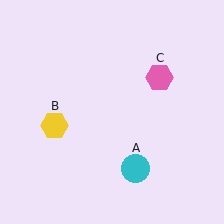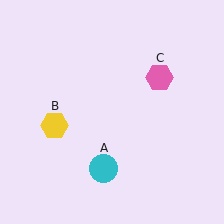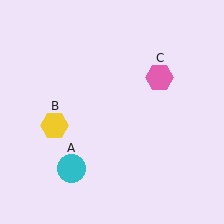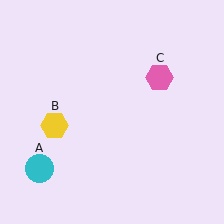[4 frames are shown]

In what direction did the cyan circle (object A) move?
The cyan circle (object A) moved left.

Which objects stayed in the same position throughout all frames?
Yellow hexagon (object B) and pink hexagon (object C) remained stationary.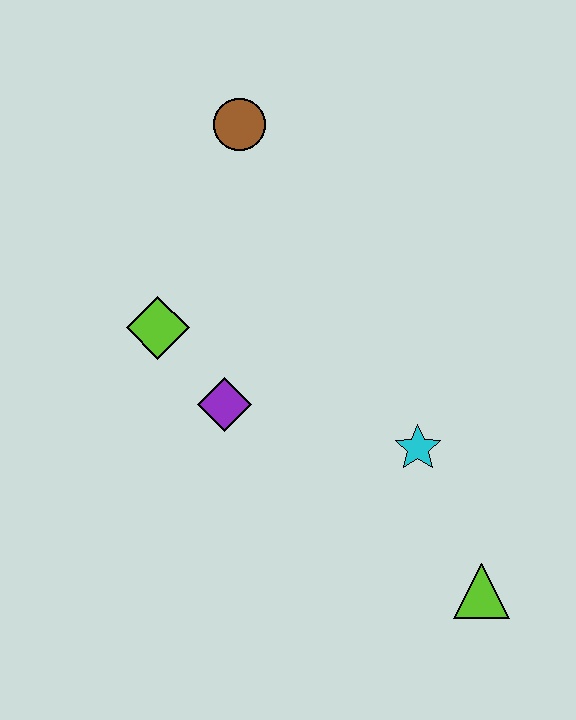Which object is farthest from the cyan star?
The brown circle is farthest from the cyan star.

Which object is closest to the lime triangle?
The cyan star is closest to the lime triangle.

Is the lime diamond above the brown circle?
No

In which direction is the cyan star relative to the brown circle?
The cyan star is below the brown circle.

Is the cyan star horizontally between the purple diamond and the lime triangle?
Yes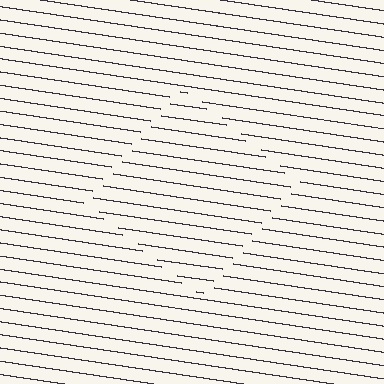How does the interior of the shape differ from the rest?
The interior of the shape contains the same grating, shifted by half a period — the contour is defined by the phase discontinuity where line-ends from the inner and outer gratings abut.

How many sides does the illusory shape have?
4 sides — the line-ends trace a square.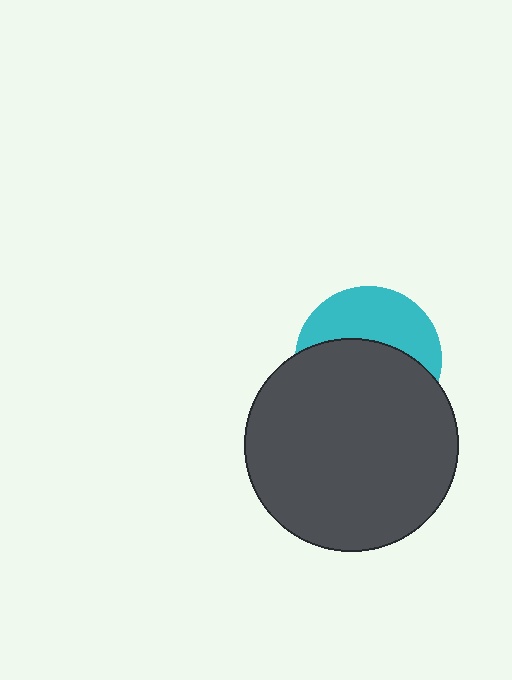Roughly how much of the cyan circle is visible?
A small part of it is visible (roughly 41%).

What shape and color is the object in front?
The object in front is a dark gray circle.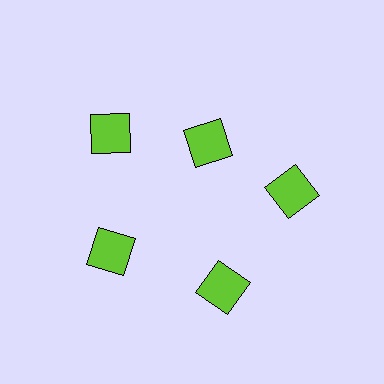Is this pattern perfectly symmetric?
No. The 5 lime squares are arranged in a ring, but one element near the 1 o'clock position is pulled inward toward the center, breaking the 5-fold rotational symmetry.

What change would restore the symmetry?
The symmetry would be restored by moving it outward, back onto the ring so that all 5 squares sit at equal angles and equal distance from the center.